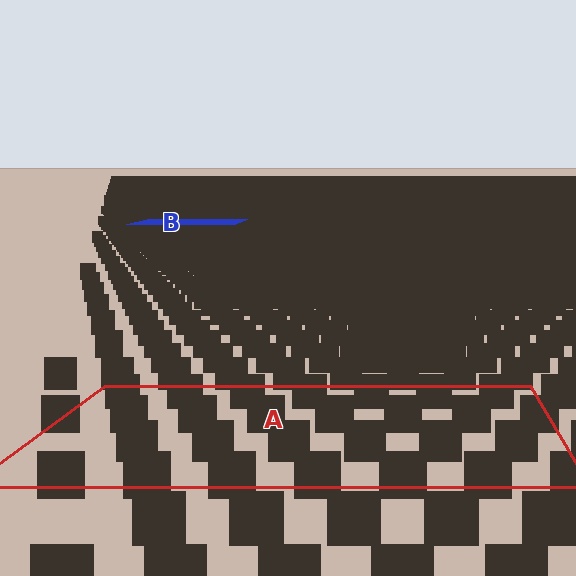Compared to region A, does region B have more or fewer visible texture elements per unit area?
Region B has more texture elements per unit area — they are packed more densely because it is farther away.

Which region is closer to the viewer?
Region A is closer. The texture elements there are larger and more spread out.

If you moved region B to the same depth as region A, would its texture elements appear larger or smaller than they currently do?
They would appear larger. At a closer depth, the same texture elements are projected at a bigger on-screen size.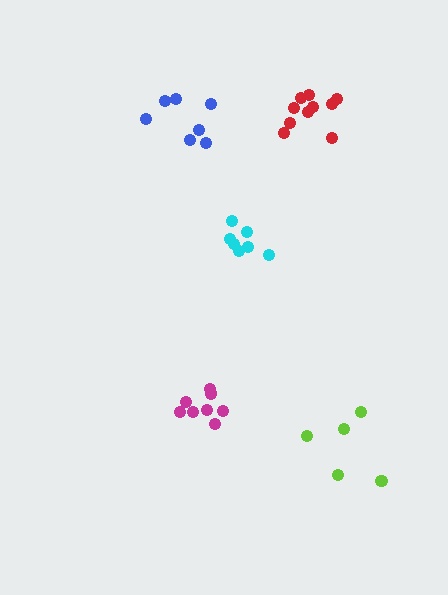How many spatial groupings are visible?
There are 5 spatial groupings.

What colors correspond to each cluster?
The clusters are colored: red, magenta, lime, blue, cyan.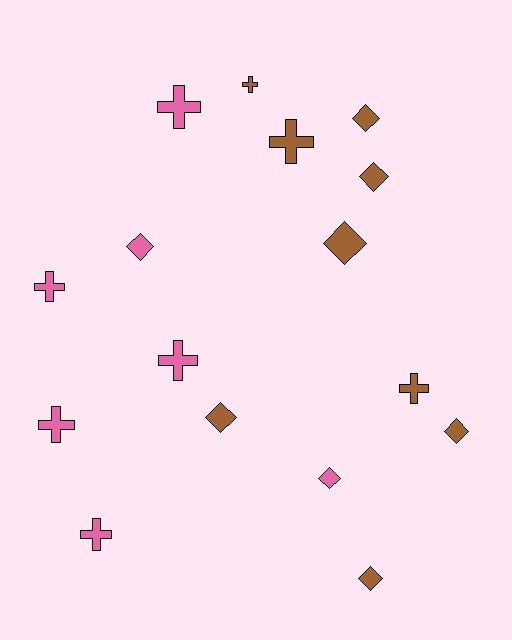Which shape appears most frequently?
Diamond, with 8 objects.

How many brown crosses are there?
There are 3 brown crosses.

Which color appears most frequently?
Brown, with 9 objects.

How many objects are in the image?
There are 16 objects.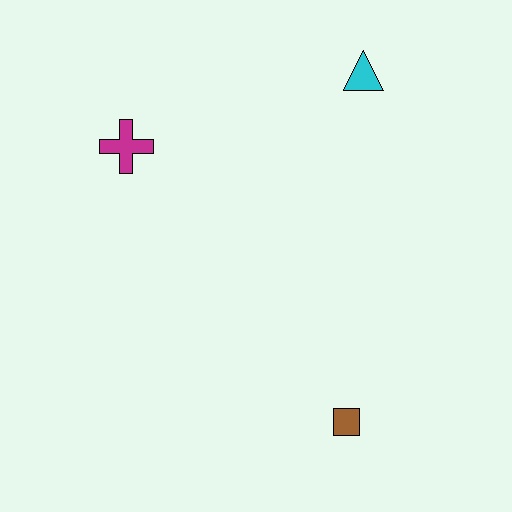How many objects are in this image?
There are 3 objects.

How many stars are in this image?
There are no stars.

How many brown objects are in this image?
There is 1 brown object.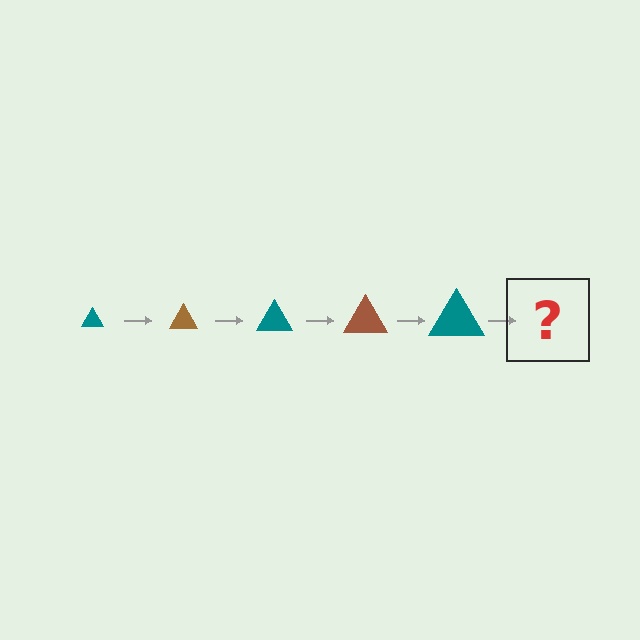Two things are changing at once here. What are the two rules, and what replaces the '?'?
The two rules are that the triangle grows larger each step and the color cycles through teal and brown. The '?' should be a brown triangle, larger than the previous one.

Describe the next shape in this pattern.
It should be a brown triangle, larger than the previous one.